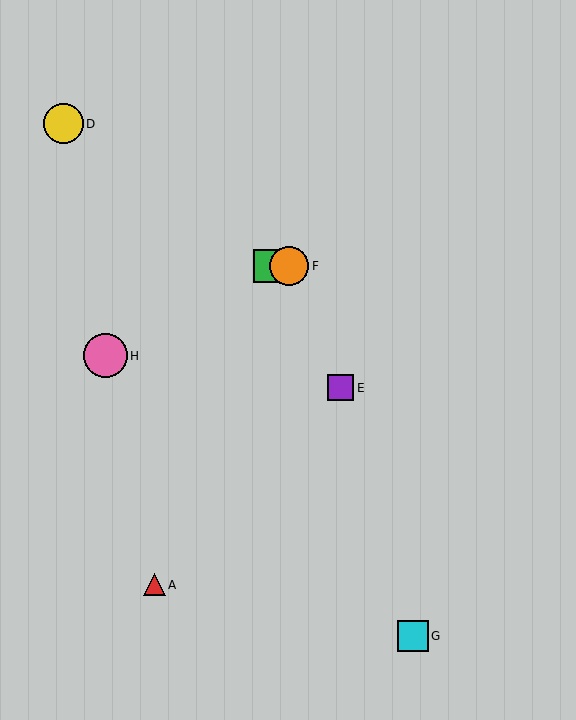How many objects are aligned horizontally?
3 objects (B, C, F) are aligned horizontally.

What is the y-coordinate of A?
Object A is at y≈585.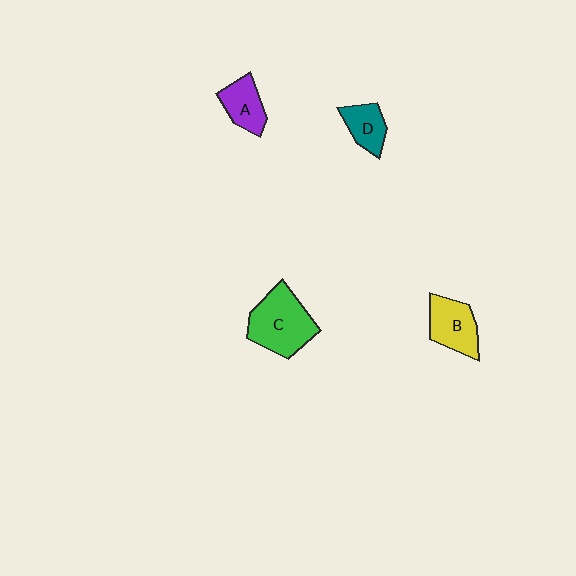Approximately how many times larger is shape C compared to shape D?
Approximately 2.0 times.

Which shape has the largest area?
Shape C (green).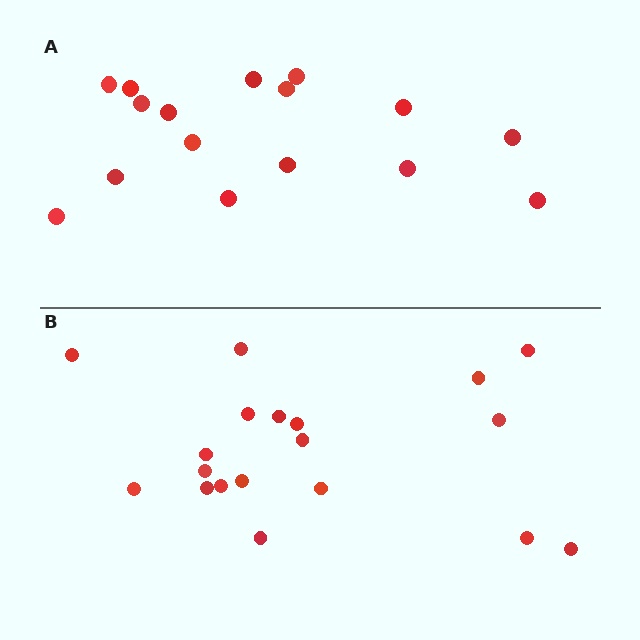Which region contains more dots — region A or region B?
Region B (the bottom region) has more dots.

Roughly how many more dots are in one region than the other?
Region B has just a few more — roughly 2 or 3 more dots than region A.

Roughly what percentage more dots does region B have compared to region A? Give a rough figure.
About 20% more.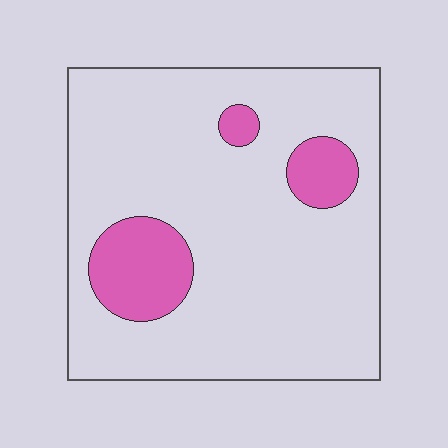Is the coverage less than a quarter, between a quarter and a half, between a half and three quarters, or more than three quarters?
Less than a quarter.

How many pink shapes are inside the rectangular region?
3.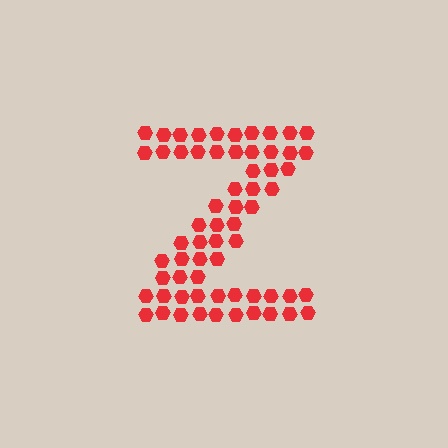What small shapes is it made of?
It is made of small hexagons.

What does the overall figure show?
The overall figure shows the letter Z.